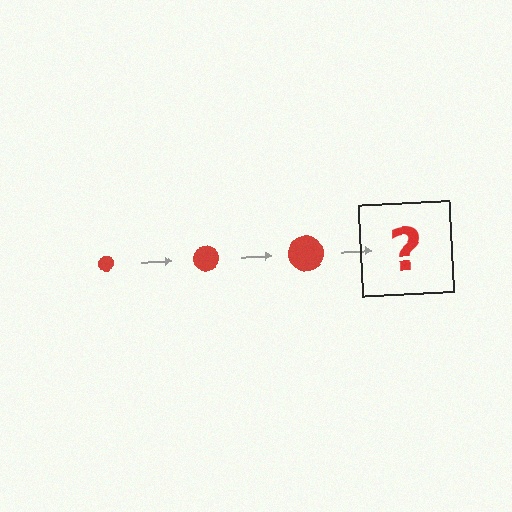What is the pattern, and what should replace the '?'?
The pattern is that the circle gets progressively larger each step. The '?' should be a red circle, larger than the previous one.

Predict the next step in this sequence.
The next step is a red circle, larger than the previous one.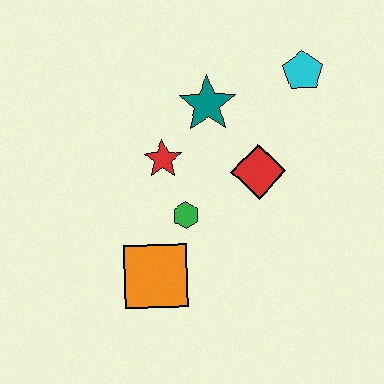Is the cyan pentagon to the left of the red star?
No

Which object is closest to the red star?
The green hexagon is closest to the red star.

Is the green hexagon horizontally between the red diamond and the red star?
Yes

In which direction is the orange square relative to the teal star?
The orange square is below the teal star.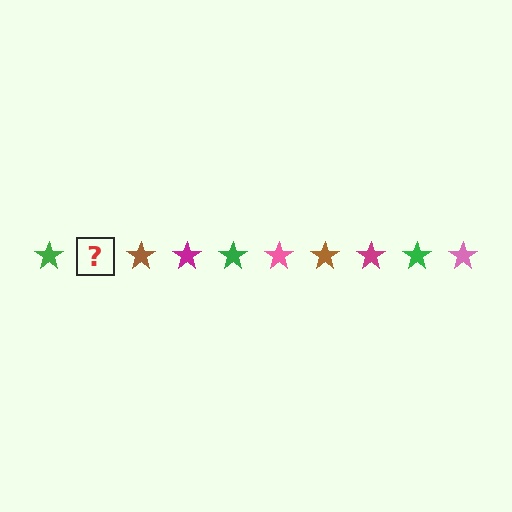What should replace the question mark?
The question mark should be replaced with a pink star.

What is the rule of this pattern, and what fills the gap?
The rule is that the pattern cycles through green, pink, brown, magenta stars. The gap should be filled with a pink star.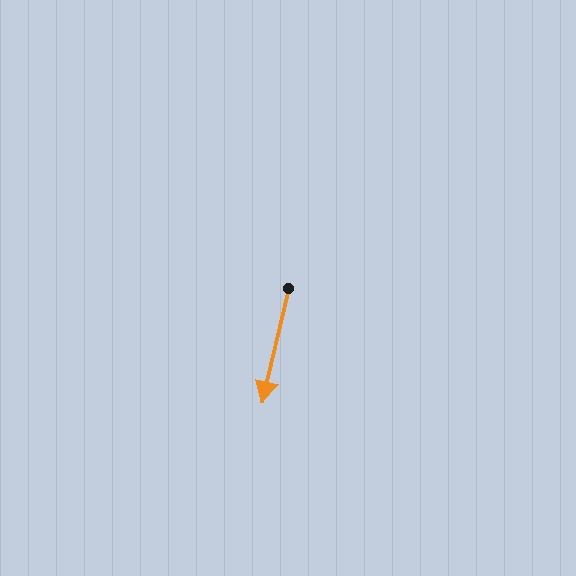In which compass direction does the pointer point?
South.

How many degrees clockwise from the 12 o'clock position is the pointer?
Approximately 193 degrees.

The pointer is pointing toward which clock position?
Roughly 6 o'clock.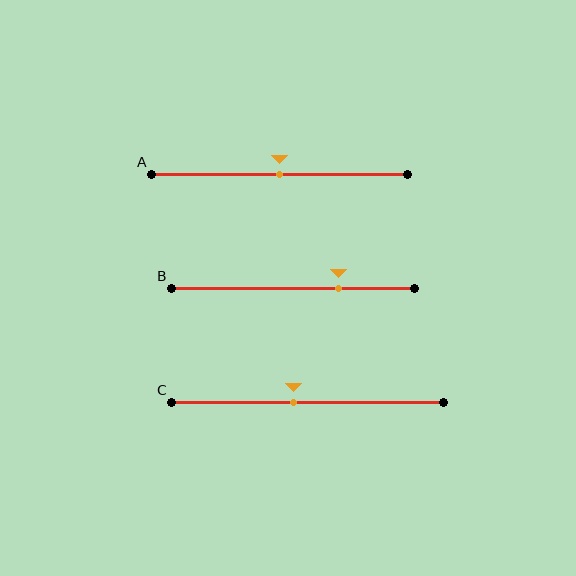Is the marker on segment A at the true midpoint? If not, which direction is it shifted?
Yes, the marker on segment A is at the true midpoint.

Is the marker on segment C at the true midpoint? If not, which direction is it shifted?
No, the marker on segment C is shifted to the left by about 5% of the segment length.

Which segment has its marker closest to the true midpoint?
Segment A has its marker closest to the true midpoint.